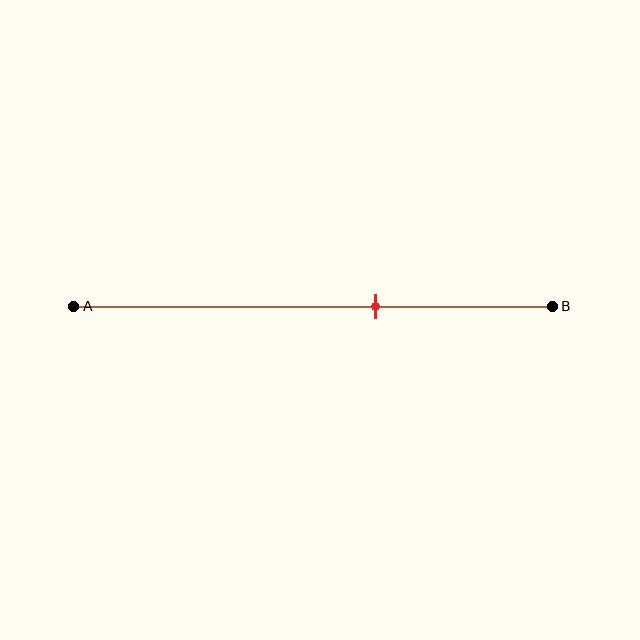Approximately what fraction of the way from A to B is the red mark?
The red mark is approximately 65% of the way from A to B.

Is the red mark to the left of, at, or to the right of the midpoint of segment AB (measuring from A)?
The red mark is to the right of the midpoint of segment AB.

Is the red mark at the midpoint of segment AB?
No, the mark is at about 65% from A, not at the 50% midpoint.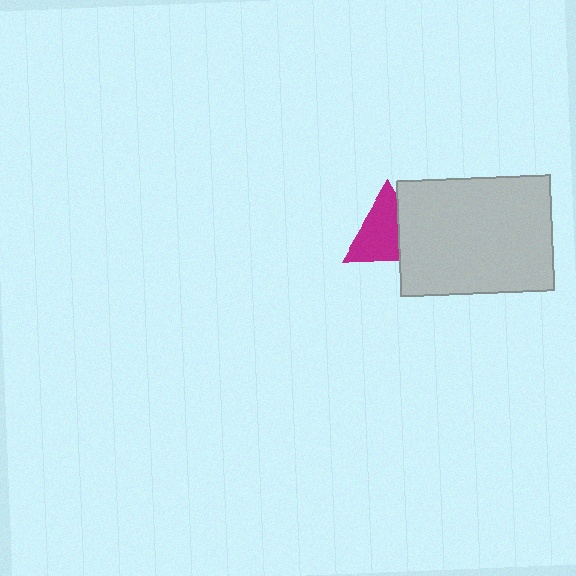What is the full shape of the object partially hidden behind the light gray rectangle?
The partially hidden object is a magenta triangle.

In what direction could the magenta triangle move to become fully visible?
The magenta triangle could move left. That would shift it out from behind the light gray rectangle entirely.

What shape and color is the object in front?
The object in front is a light gray rectangle.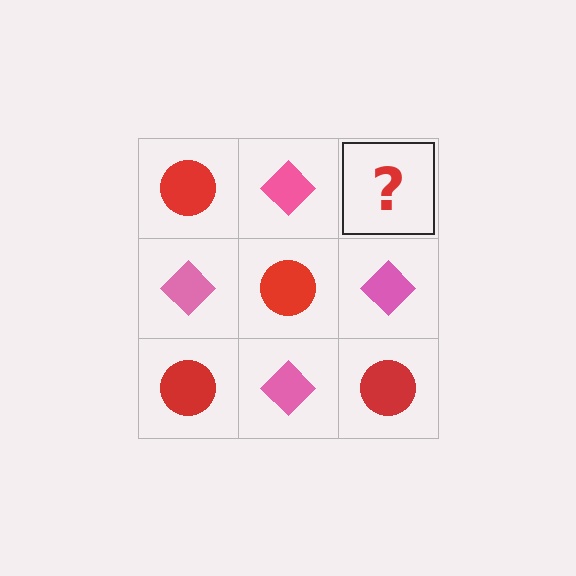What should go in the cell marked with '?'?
The missing cell should contain a red circle.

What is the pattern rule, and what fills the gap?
The rule is that it alternates red circle and pink diamond in a checkerboard pattern. The gap should be filled with a red circle.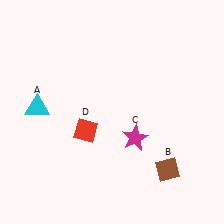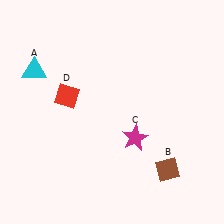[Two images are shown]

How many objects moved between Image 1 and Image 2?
2 objects moved between the two images.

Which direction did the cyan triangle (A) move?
The cyan triangle (A) moved up.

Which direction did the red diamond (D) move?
The red diamond (D) moved up.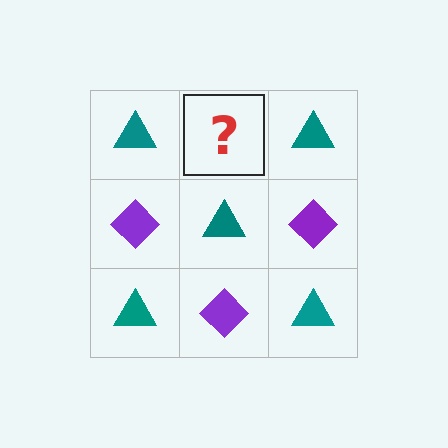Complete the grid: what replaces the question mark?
The question mark should be replaced with a purple diamond.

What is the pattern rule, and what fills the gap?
The rule is that it alternates teal triangle and purple diamond in a checkerboard pattern. The gap should be filled with a purple diamond.